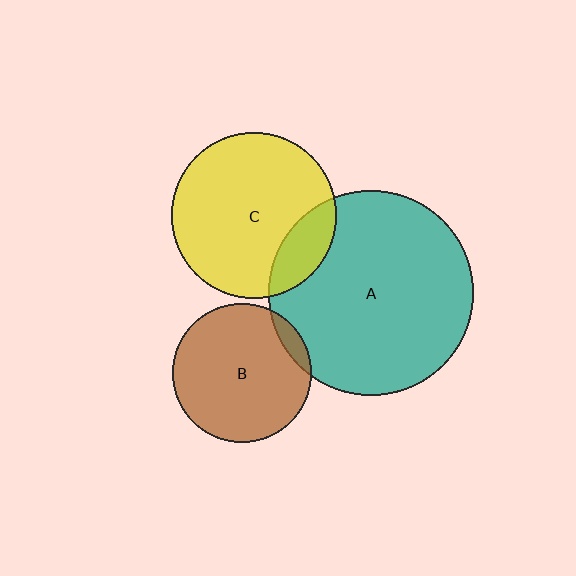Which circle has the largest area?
Circle A (teal).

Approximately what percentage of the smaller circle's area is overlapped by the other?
Approximately 15%.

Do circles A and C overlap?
Yes.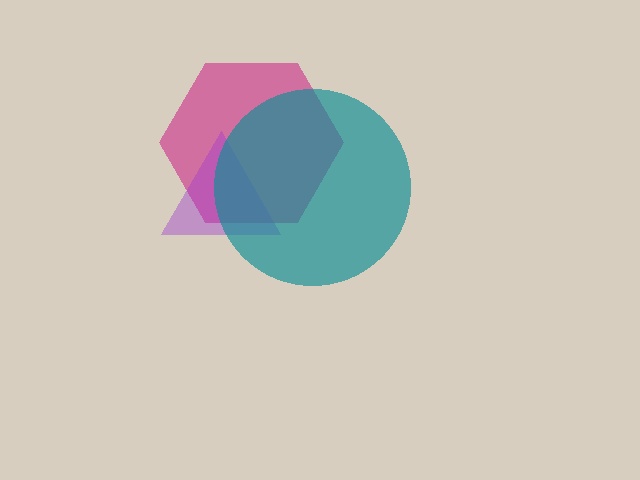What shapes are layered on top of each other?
The layered shapes are: a magenta hexagon, a purple triangle, a teal circle.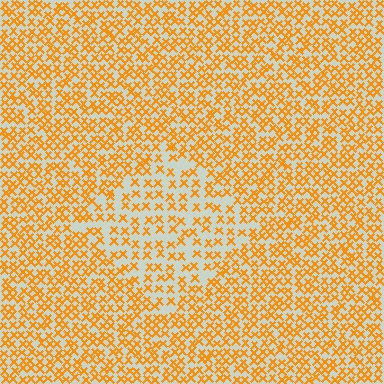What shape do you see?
I see a diamond.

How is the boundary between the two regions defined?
The boundary is defined by a change in element density (approximately 1.8x ratio). All elements are the same color, size, and shape.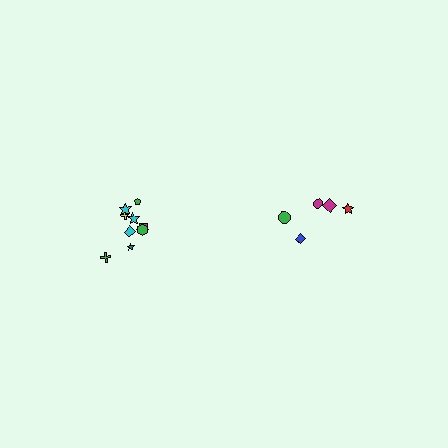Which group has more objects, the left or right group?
The left group.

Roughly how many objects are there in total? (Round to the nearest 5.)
Roughly 15 objects in total.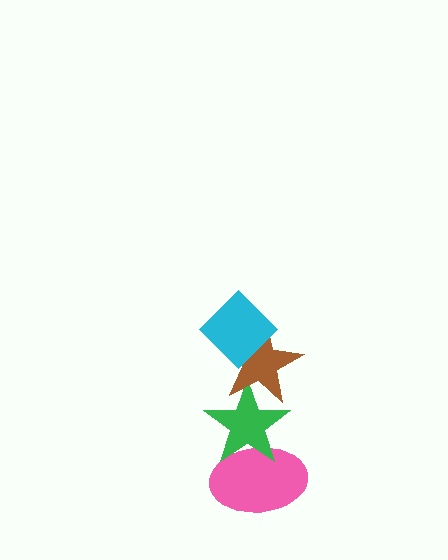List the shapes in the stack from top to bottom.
From top to bottom: the cyan diamond, the brown star, the green star, the pink ellipse.